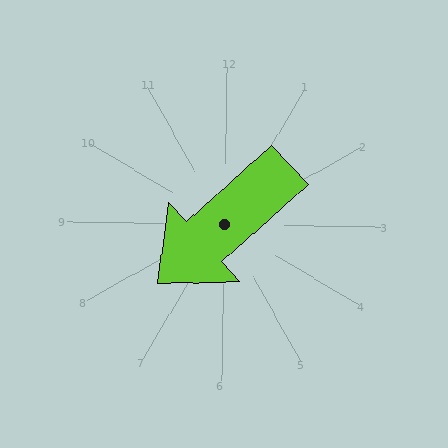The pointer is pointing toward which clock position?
Roughly 8 o'clock.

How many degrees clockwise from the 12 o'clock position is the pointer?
Approximately 227 degrees.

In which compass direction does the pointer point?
Southwest.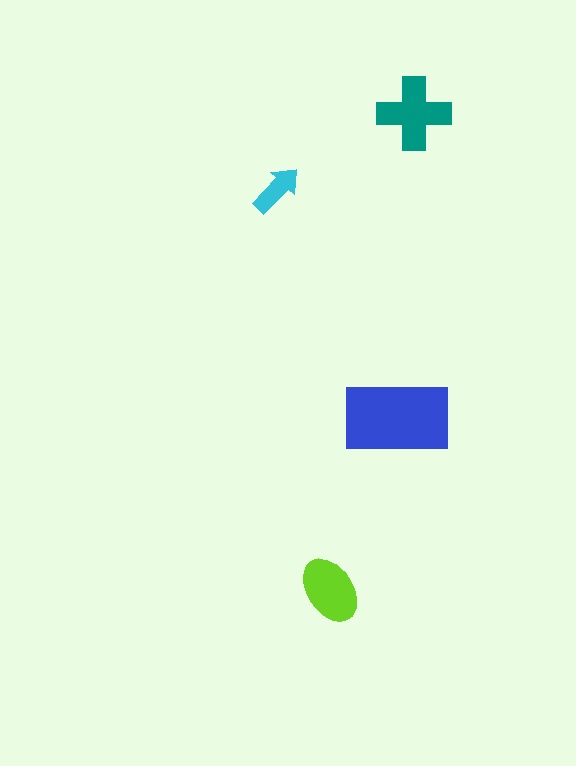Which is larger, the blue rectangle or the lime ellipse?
The blue rectangle.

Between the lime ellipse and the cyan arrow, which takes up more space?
The lime ellipse.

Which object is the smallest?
The cyan arrow.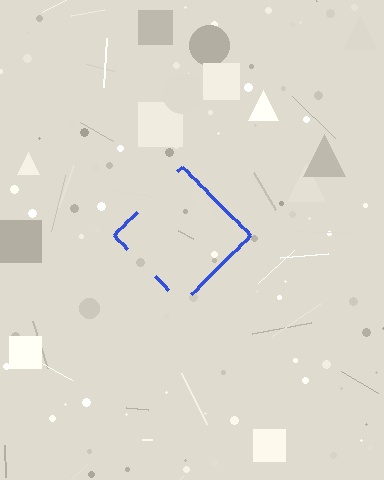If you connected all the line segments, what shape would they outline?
They would outline a diamond.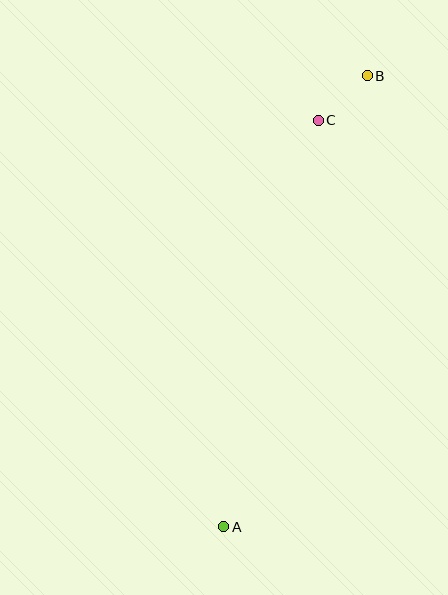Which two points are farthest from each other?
Points A and B are farthest from each other.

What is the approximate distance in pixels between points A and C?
The distance between A and C is approximately 417 pixels.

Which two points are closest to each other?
Points B and C are closest to each other.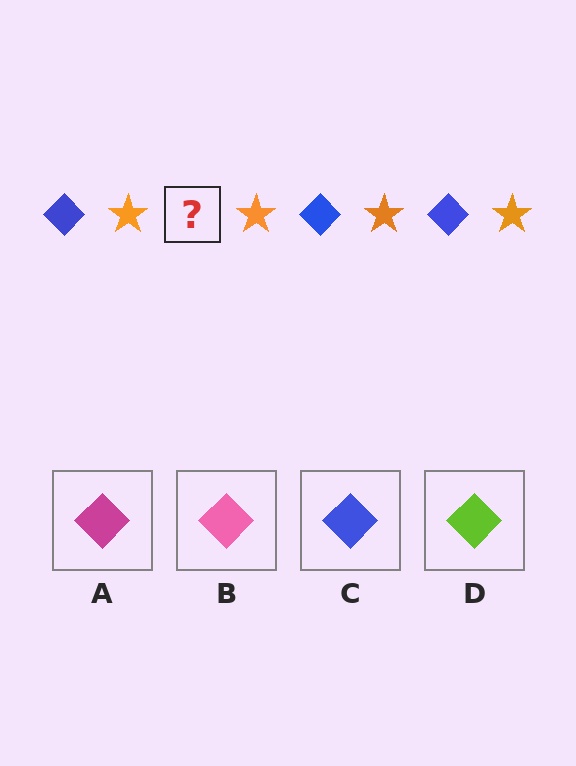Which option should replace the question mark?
Option C.